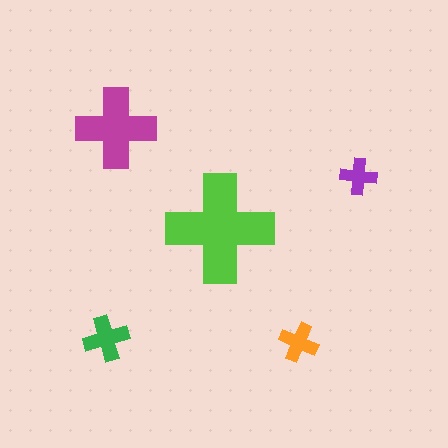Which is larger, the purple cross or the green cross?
The green one.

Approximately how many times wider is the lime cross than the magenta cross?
About 1.5 times wider.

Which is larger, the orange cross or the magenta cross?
The magenta one.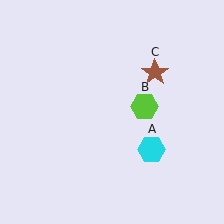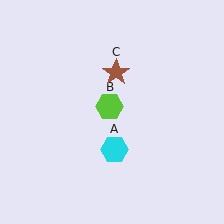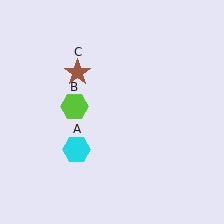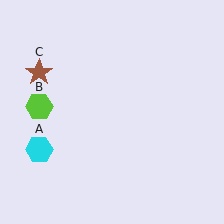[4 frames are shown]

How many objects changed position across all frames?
3 objects changed position: cyan hexagon (object A), lime hexagon (object B), brown star (object C).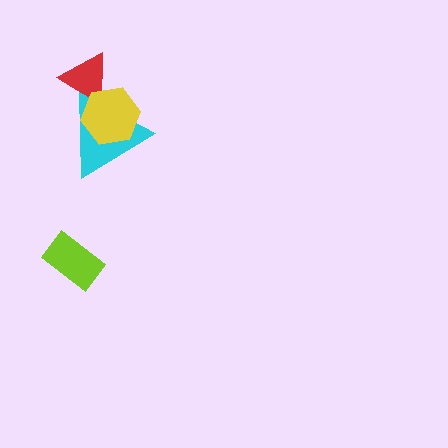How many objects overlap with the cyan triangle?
2 objects overlap with the cyan triangle.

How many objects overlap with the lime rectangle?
0 objects overlap with the lime rectangle.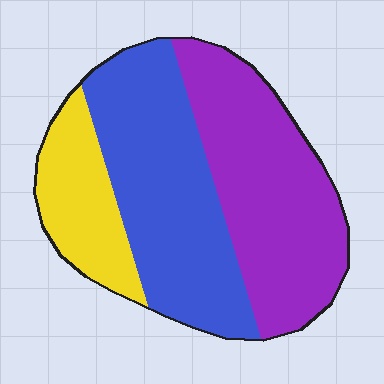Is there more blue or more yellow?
Blue.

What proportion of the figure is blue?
Blue covers 41% of the figure.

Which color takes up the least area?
Yellow, at roughly 20%.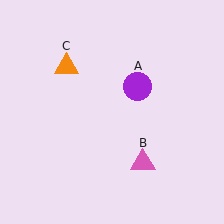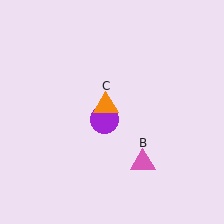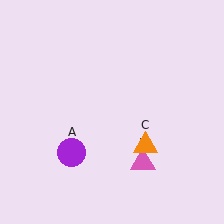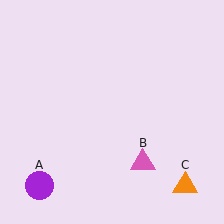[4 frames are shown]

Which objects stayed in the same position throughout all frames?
Pink triangle (object B) remained stationary.